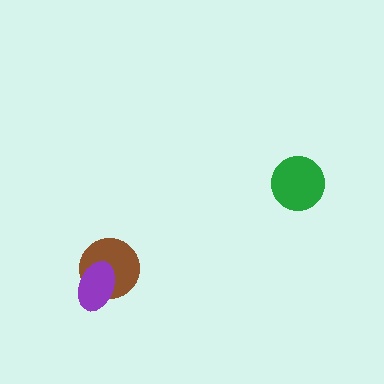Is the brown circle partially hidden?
Yes, it is partially covered by another shape.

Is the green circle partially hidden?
No, no other shape covers it.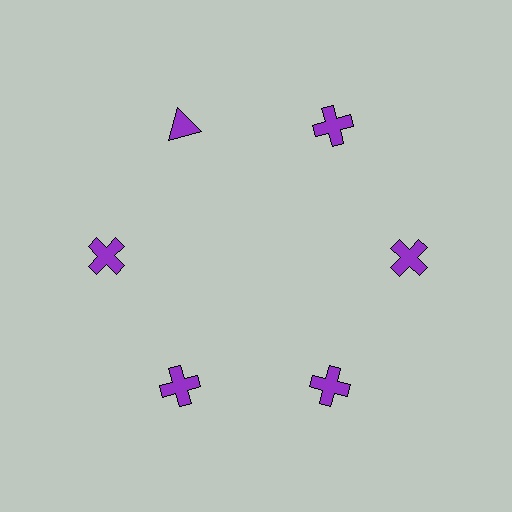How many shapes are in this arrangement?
There are 6 shapes arranged in a ring pattern.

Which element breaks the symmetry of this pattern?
The purple triangle at roughly the 11 o'clock position breaks the symmetry. All other shapes are purple crosses.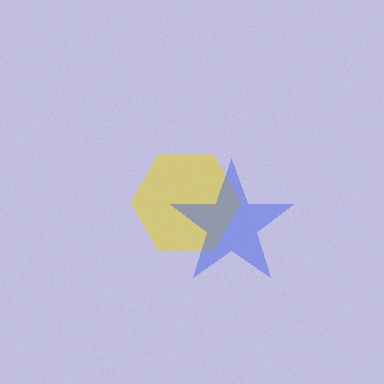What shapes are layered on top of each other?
The layered shapes are: a yellow hexagon, a blue star.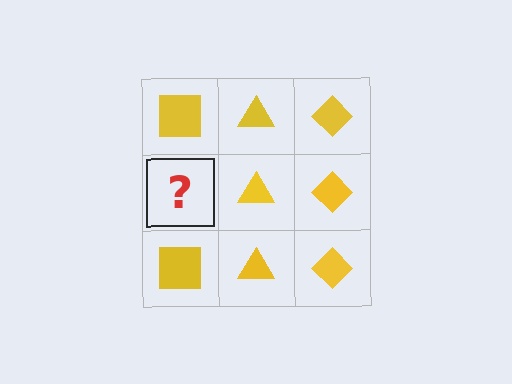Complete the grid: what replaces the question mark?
The question mark should be replaced with a yellow square.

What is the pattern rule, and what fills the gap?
The rule is that each column has a consistent shape. The gap should be filled with a yellow square.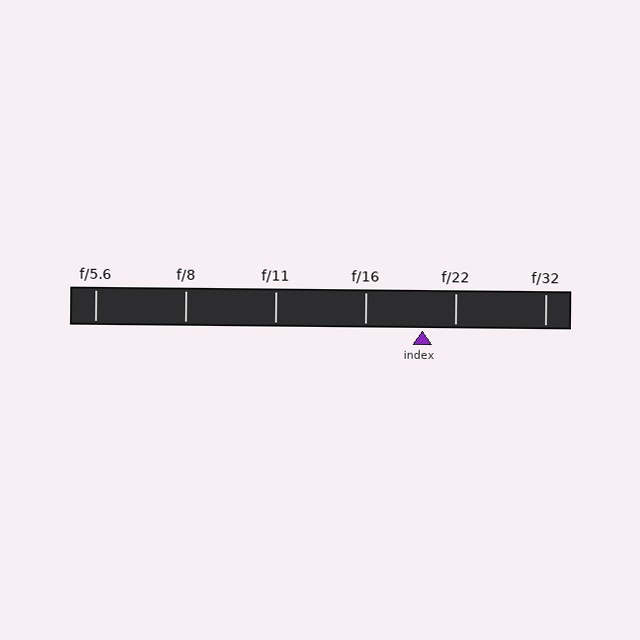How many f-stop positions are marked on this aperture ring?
There are 6 f-stop positions marked.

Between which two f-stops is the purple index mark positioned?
The index mark is between f/16 and f/22.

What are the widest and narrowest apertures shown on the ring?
The widest aperture shown is f/5.6 and the narrowest is f/32.